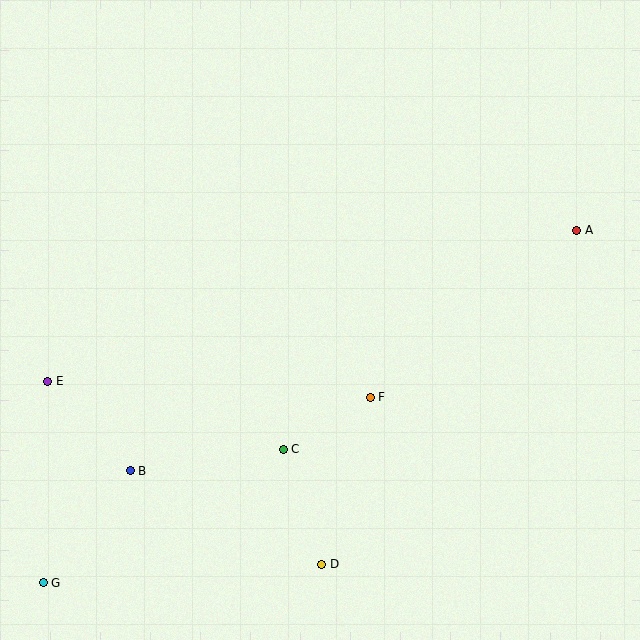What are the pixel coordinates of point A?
Point A is at (577, 230).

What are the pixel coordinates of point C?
Point C is at (283, 449).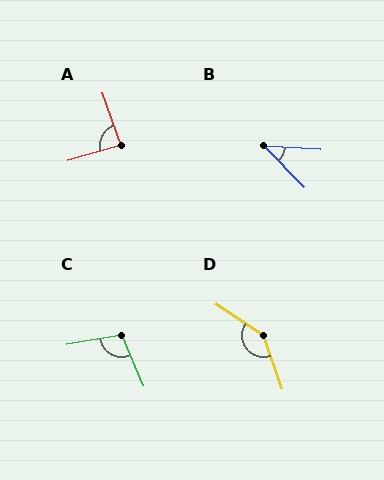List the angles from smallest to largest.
B (43°), A (87°), C (103°), D (143°).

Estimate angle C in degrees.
Approximately 103 degrees.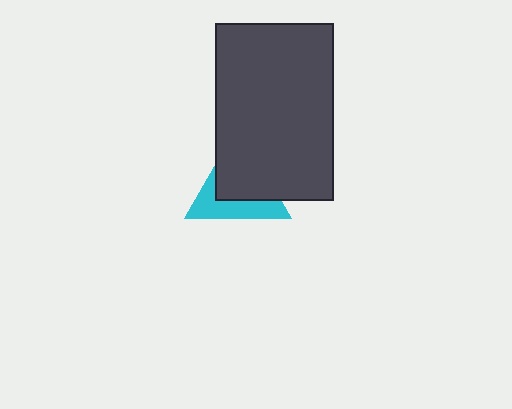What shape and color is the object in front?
The object in front is a dark gray rectangle.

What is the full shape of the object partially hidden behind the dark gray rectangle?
The partially hidden object is a cyan triangle.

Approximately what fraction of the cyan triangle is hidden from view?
Roughly 57% of the cyan triangle is hidden behind the dark gray rectangle.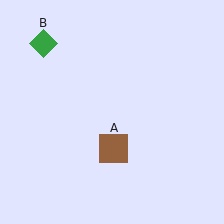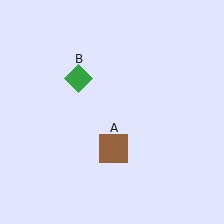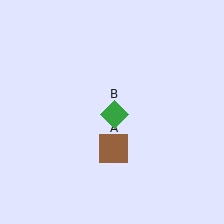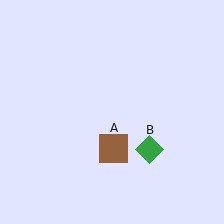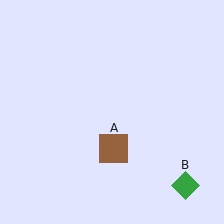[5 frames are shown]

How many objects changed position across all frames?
1 object changed position: green diamond (object B).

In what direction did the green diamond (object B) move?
The green diamond (object B) moved down and to the right.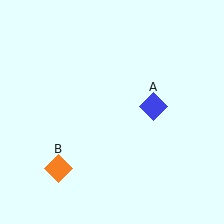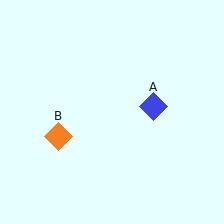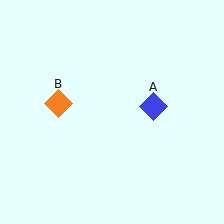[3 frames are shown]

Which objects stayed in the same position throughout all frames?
Blue diamond (object A) remained stationary.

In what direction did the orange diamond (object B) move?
The orange diamond (object B) moved up.